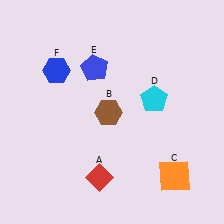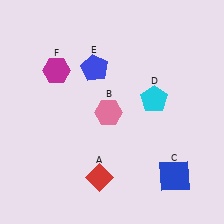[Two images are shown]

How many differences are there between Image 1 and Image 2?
There are 3 differences between the two images.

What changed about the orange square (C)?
In Image 1, C is orange. In Image 2, it changed to blue.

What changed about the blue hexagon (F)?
In Image 1, F is blue. In Image 2, it changed to magenta.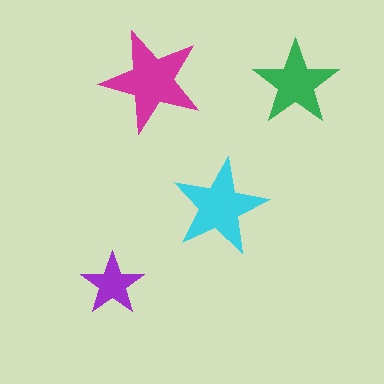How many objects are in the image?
There are 4 objects in the image.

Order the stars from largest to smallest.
the magenta one, the cyan one, the green one, the purple one.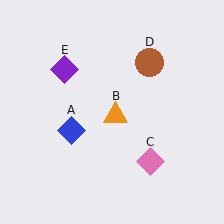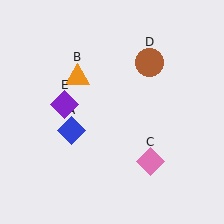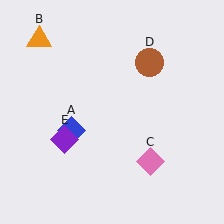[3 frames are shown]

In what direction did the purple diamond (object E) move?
The purple diamond (object E) moved down.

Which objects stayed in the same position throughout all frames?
Blue diamond (object A) and pink diamond (object C) and brown circle (object D) remained stationary.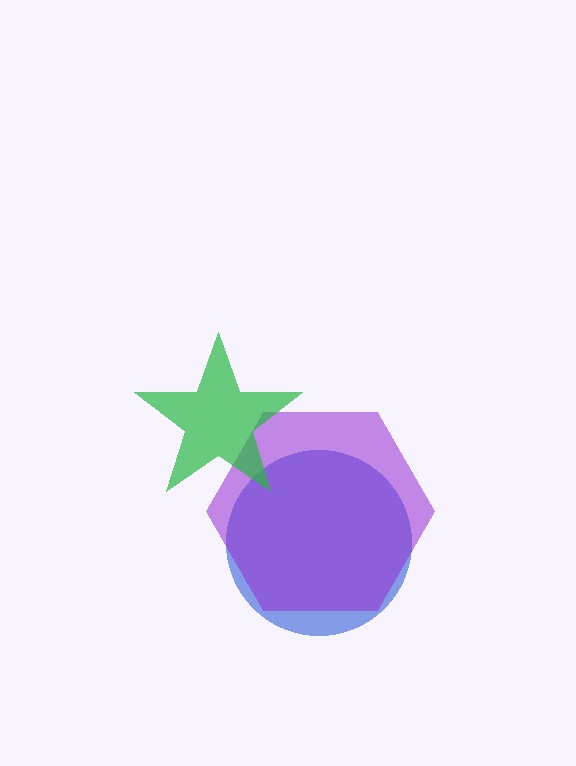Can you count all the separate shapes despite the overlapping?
Yes, there are 3 separate shapes.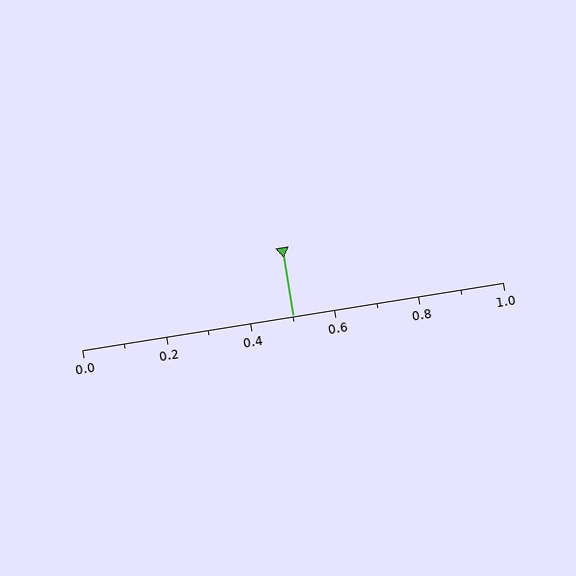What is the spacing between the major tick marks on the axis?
The major ticks are spaced 0.2 apart.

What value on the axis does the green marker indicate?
The marker indicates approximately 0.5.